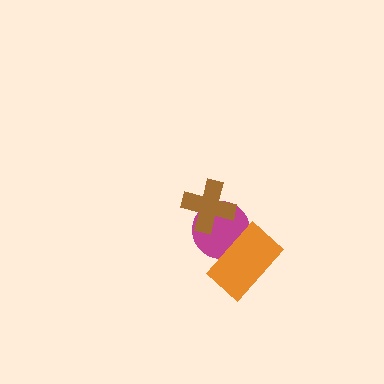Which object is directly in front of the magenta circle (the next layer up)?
The brown cross is directly in front of the magenta circle.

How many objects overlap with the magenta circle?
2 objects overlap with the magenta circle.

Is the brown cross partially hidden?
No, no other shape covers it.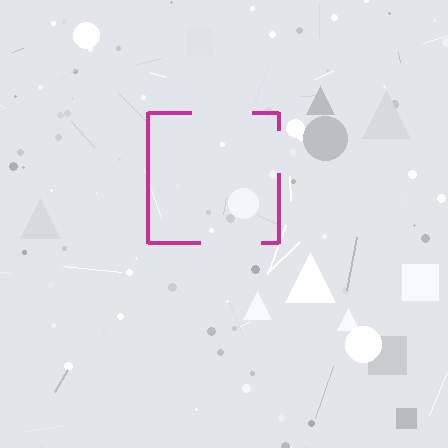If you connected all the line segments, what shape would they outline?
They would outline a square.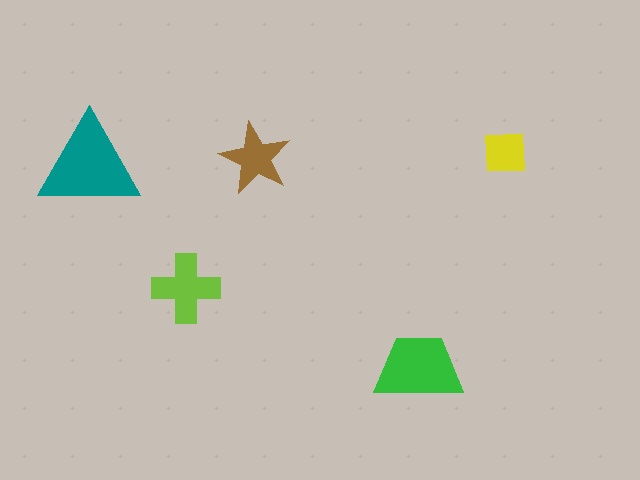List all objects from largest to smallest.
The teal triangle, the green trapezoid, the lime cross, the brown star, the yellow square.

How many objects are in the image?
There are 5 objects in the image.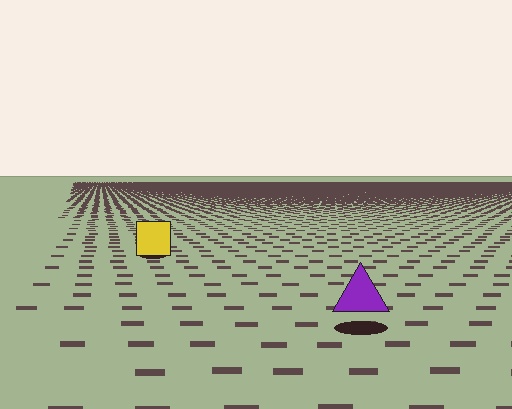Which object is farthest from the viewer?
The yellow square is farthest from the viewer. It appears smaller and the ground texture around it is denser.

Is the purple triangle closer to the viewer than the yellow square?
Yes. The purple triangle is closer — you can tell from the texture gradient: the ground texture is coarser near it.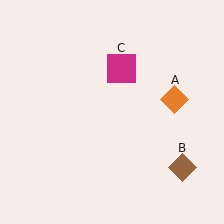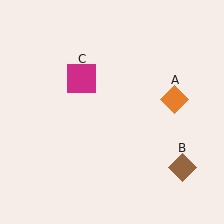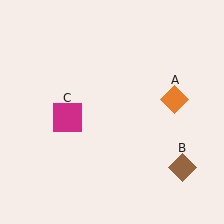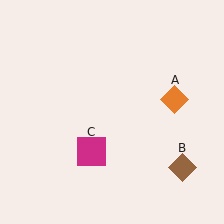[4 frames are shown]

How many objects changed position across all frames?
1 object changed position: magenta square (object C).